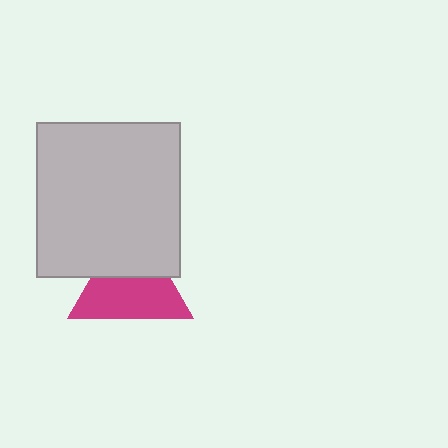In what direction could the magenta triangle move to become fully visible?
The magenta triangle could move down. That would shift it out from behind the light gray rectangle entirely.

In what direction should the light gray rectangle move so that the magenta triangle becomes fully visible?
The light gray rectangle should move up. That is the shortest direction to clear the overlap and leave the magenta triangle fully visible.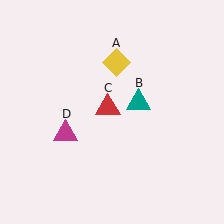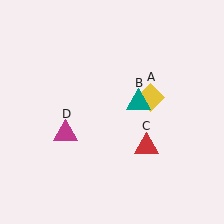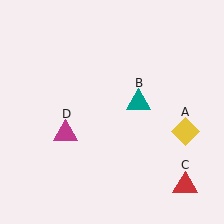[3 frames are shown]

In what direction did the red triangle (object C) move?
The red triangle (object C) moved down and to the right.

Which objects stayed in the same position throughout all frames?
Teal triangle (object B) and magenta triangle (object D) remained stationary.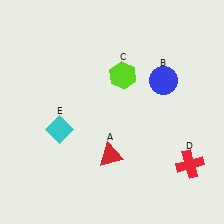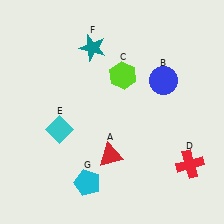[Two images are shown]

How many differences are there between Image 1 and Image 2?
There are 2 differences between the two images.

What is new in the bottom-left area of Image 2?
A cyan pentagon (G) was added in the bottom-left area of Image 2.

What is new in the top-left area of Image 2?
A teal star (F) was added in the top-left area of Image 2.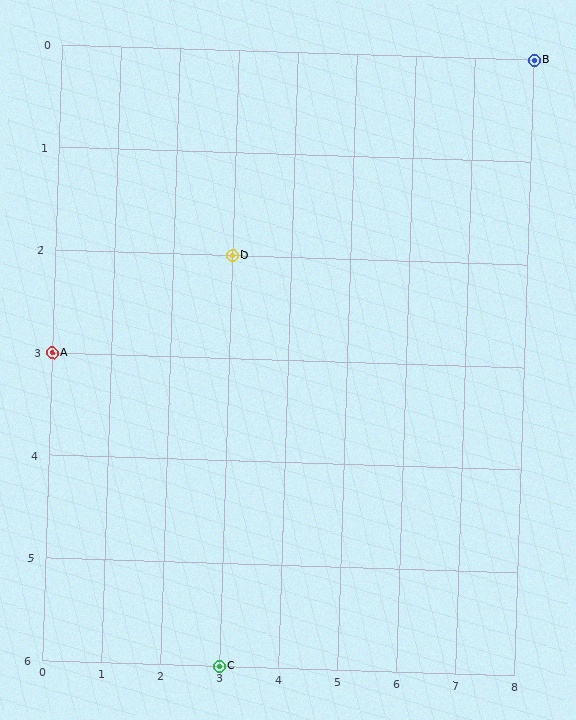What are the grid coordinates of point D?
Point D is at grid coordinates (3, 2).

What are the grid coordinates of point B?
Point B is at grid coordinates (8, 0).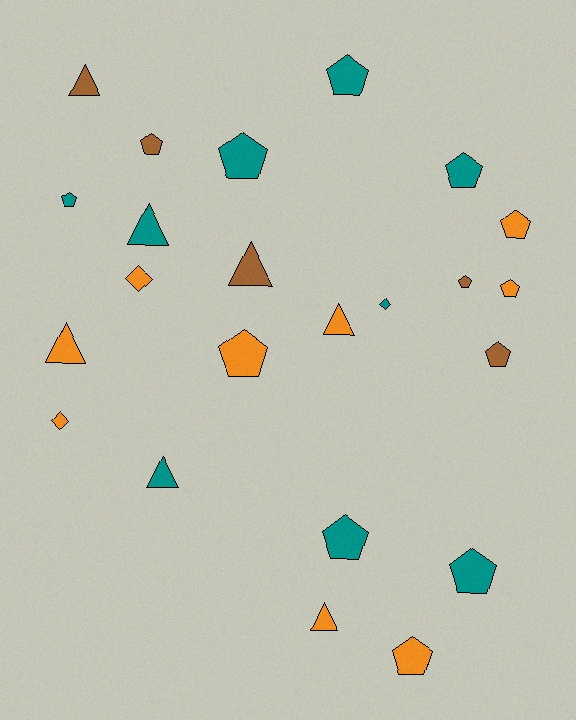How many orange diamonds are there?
There are 2 orange diamonds.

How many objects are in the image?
There are 23 objects.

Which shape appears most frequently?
Pentagon, with 13 objects.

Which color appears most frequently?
Orange, with 9 objects.